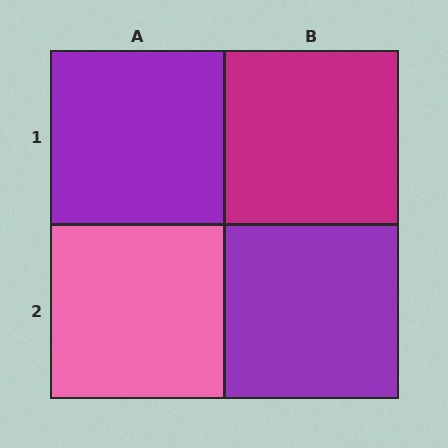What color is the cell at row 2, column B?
Purple.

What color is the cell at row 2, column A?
Pink.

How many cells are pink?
1 cell is pink.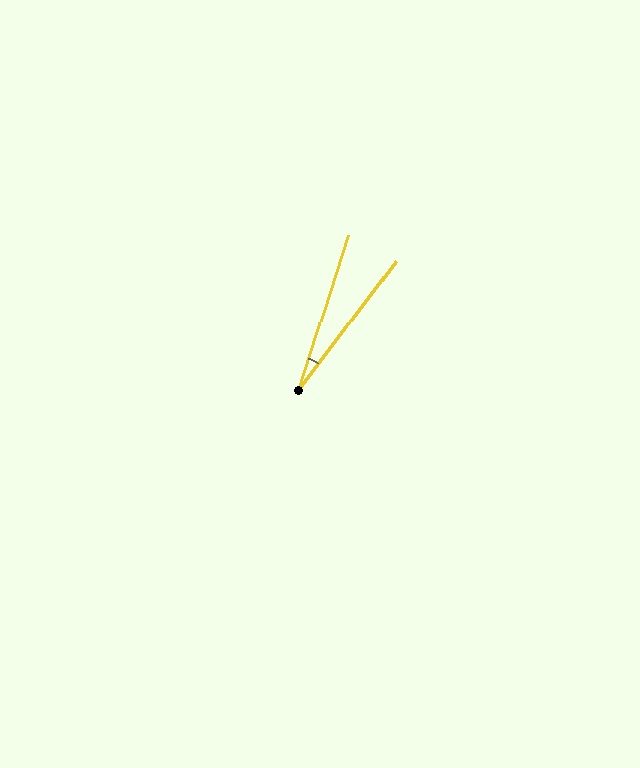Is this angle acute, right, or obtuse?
It is acute.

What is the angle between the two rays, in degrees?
Approximately 19 degrees.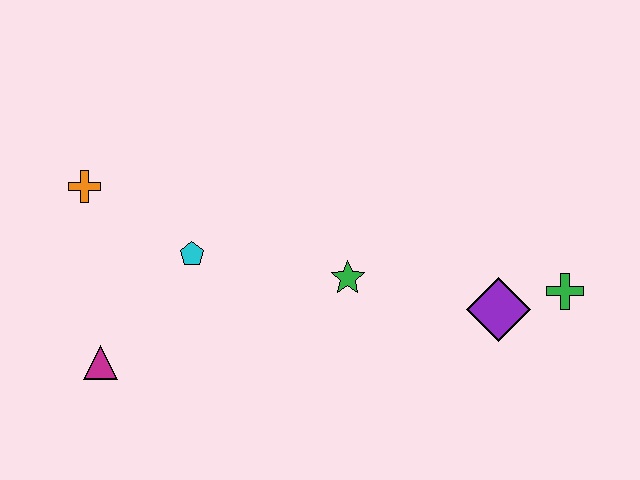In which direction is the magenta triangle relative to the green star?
The magenta triangle is to the left of the green star.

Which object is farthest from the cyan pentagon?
The green cross is farthest from the cyan pentagon.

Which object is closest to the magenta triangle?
The cyan pentagon is closest to the magenta triangle.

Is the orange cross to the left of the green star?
Yes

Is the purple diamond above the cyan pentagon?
No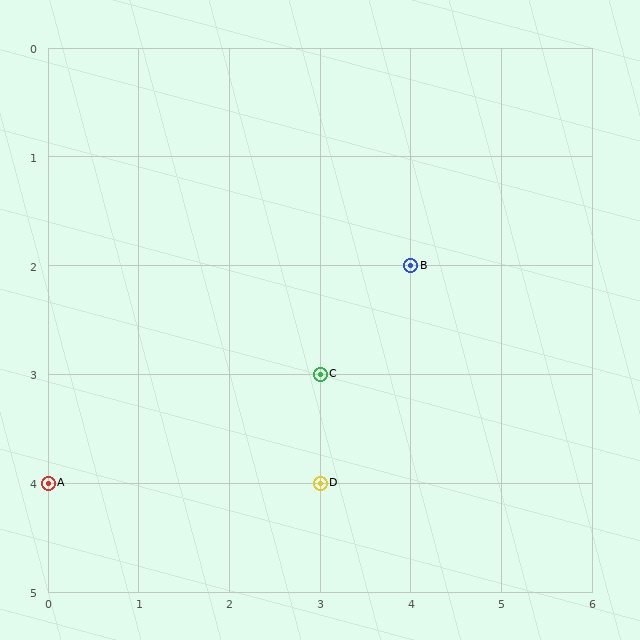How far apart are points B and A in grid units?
Points B and A are 4 columns and 2 rows apart (about 4.5 grid units diagonally).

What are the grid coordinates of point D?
Point D is at grid coordinates (3, 4).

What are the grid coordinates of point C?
Point C is at grid coordinates (3, 3).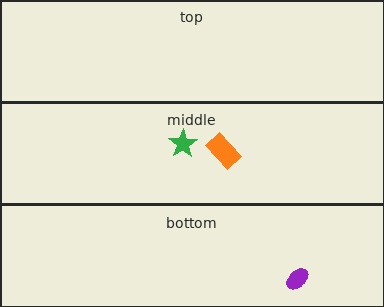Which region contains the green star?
The middle region.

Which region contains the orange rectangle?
The middle region.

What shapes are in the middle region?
The green star, the orange rectangle.